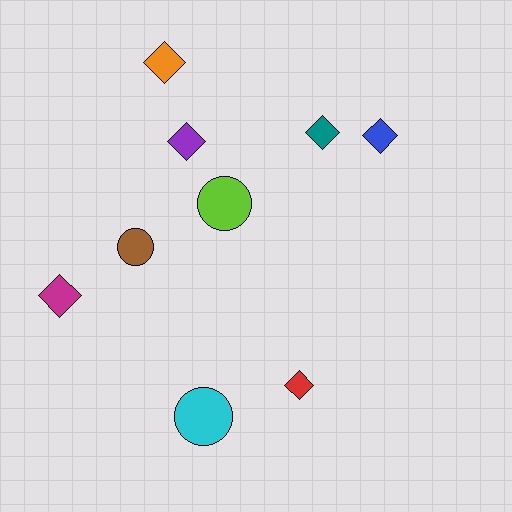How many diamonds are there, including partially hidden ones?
There are 6 diamonds.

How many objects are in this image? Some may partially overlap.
There are 9 objects.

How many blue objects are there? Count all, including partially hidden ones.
There is 1 blue object.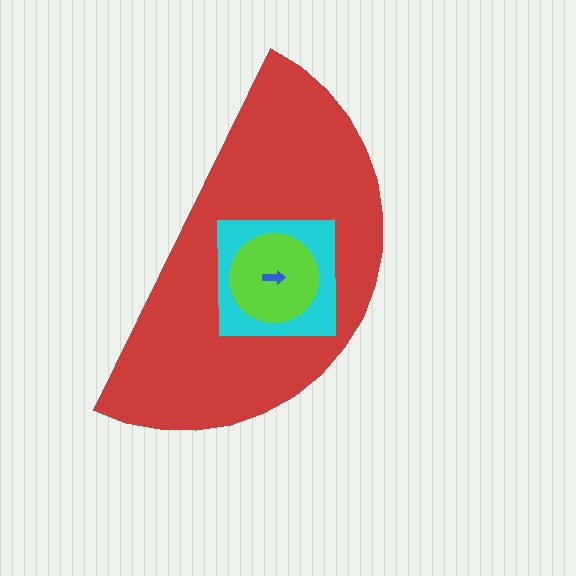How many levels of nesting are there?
4.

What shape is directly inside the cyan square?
The lime circle.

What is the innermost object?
The blue arrow.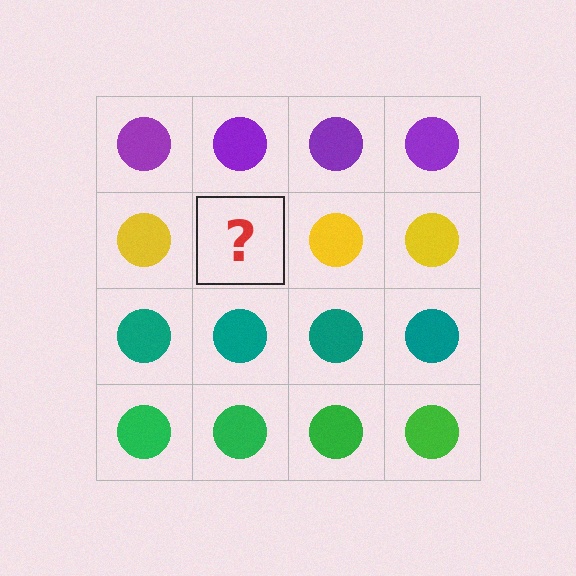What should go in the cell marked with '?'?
The missing cell should contain a yellow circle.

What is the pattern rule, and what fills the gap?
The rule is that each row has a consistent color. The gap should be filled with a yellow circle.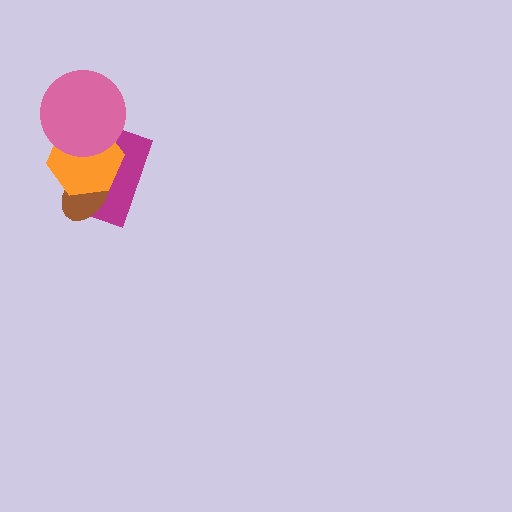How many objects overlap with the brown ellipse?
2 objects overlap with the brown ellipse.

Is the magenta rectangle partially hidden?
Yes, it is partially covered by another shape.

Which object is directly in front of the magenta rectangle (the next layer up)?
The brown ellipse is directly in front of the magenta rectangle.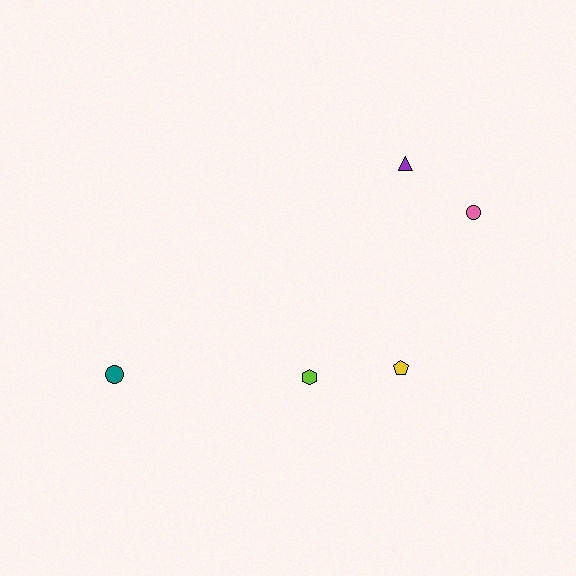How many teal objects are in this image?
There is 1 teal object.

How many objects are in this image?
There are 5 objects.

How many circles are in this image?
There are 2 circles.